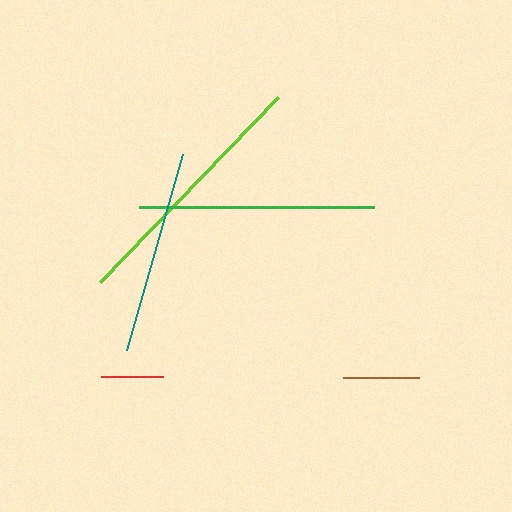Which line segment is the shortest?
The red line is the shortest at approximately 62 pixels.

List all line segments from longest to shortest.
From longest to shortest: lime, green, teal, brown, red.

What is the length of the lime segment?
The lime segment is approximately 257 pixels long.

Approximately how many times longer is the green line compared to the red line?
The green line is approximately 3.8 times the length of the red line.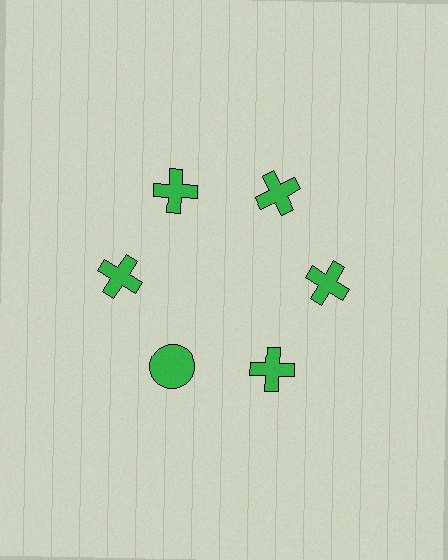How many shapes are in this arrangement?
There are 6 shapes arranged in a ring pattern.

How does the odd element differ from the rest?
It has a different shape: circle instead of cross.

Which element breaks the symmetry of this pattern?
The green circle at roughly the 7 o'clock position breaks the symmetry. All other shapes are green crosses.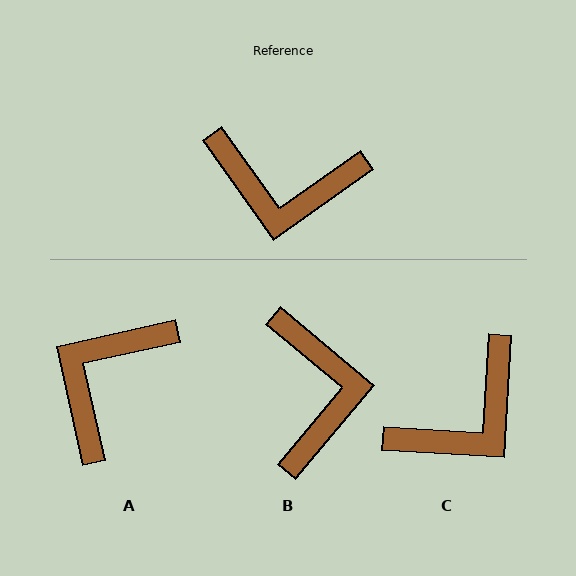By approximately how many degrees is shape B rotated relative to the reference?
Approximately 105 degrees counter-clockwise.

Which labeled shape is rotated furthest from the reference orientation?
A, about 113 degrees away.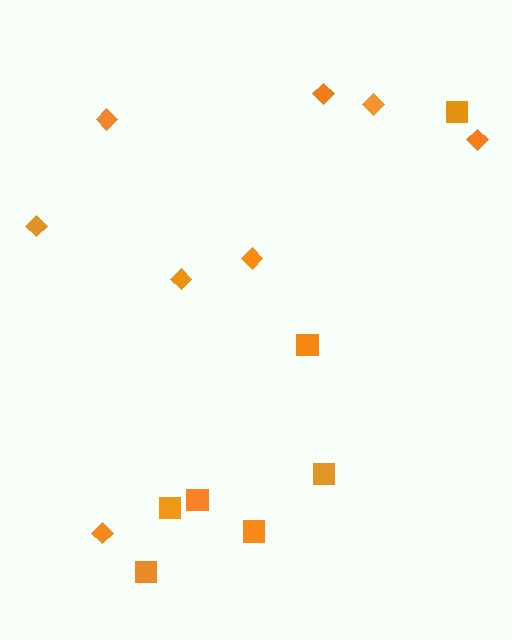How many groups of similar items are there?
There are 2 groups: one group of squares (7) and one group of diamonds (8).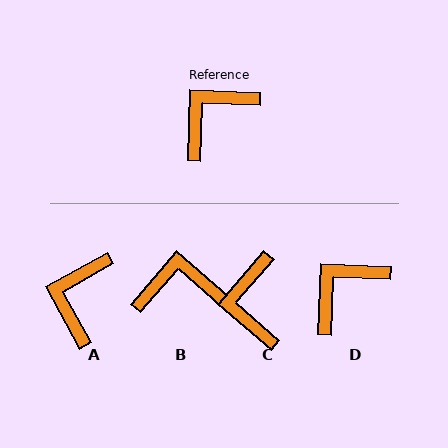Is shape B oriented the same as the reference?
No, it is off by about 39 degrees.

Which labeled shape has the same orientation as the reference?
D.